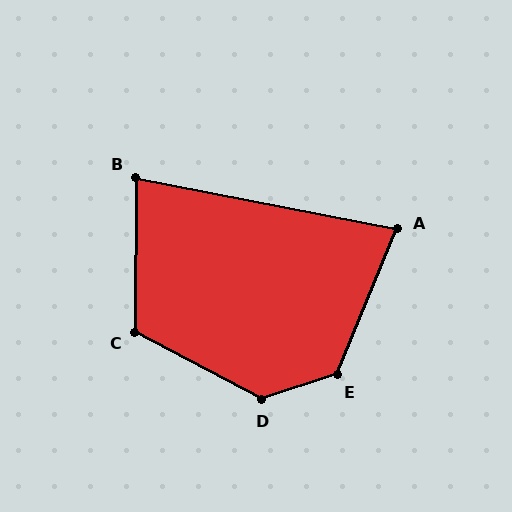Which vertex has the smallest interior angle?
A, at approximately 79 degrees.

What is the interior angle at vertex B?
Approximately 80 degrees (acute).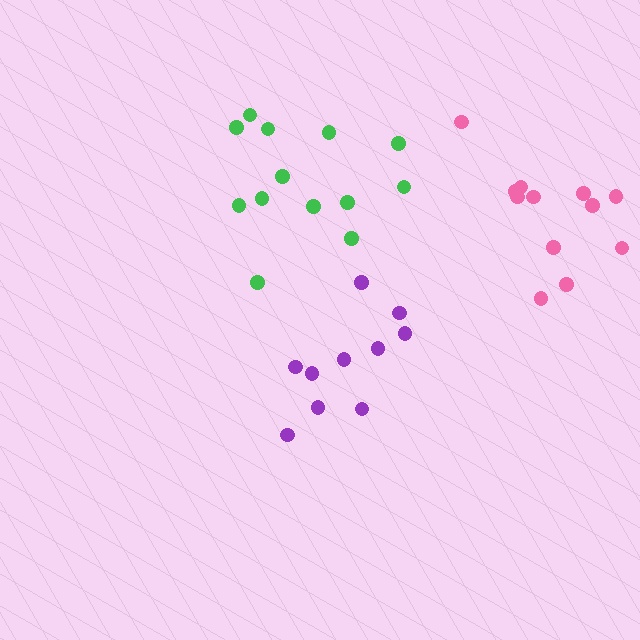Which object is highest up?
The green cluster is topmost.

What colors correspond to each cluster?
The clusters are colored: purple, green, pink.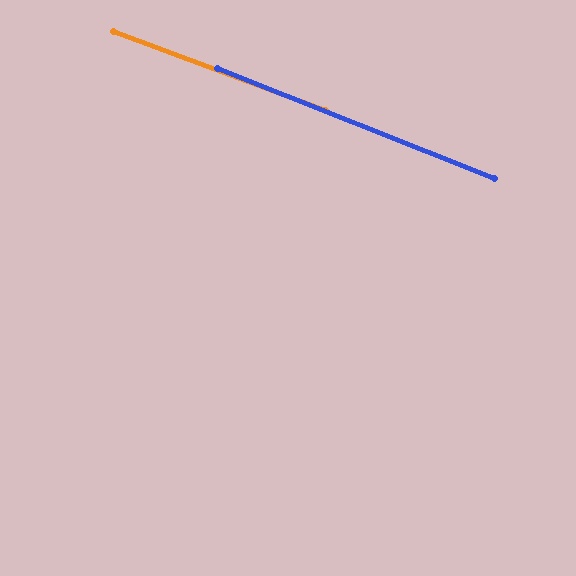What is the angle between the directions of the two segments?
Approximately 1 degree.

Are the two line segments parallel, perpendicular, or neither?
Parallel — their directions differ by only 1.3°.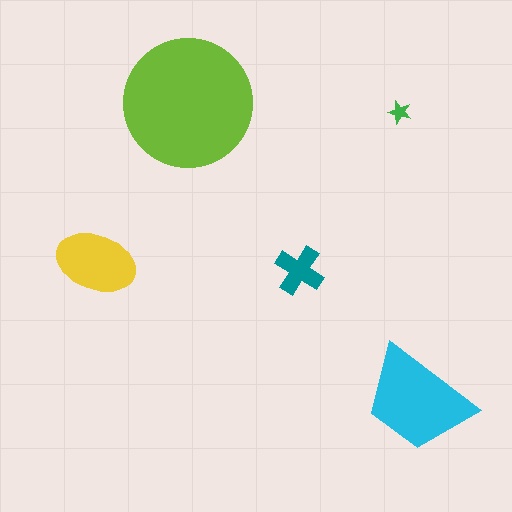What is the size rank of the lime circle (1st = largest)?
1st.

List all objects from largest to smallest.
The lime circle, the cyan trapezoid, the yellow ellipse, the teal cross, the green star.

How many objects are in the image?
There are 5 objects in the image.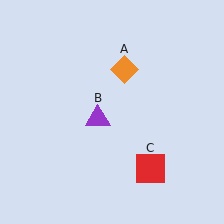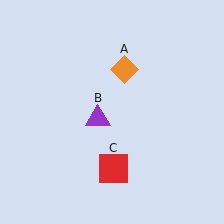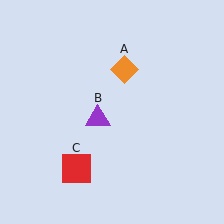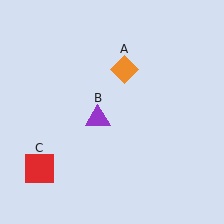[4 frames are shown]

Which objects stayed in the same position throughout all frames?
Orange diamond (object A) and purple triangle (object B) remained stationary.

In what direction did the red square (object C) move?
The red square (object C) moved left.